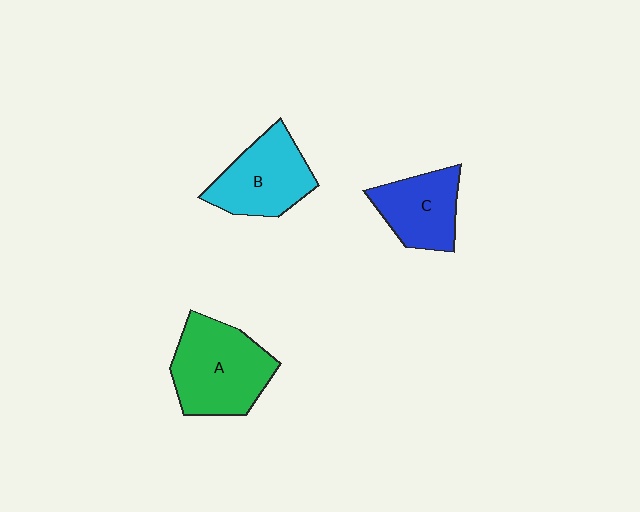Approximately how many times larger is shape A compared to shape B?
Approximately 1.2 times.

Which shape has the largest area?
Shape A (green).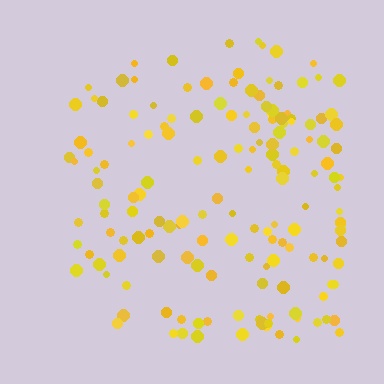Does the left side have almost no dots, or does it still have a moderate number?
Still a moderate number, just noticeably fewer than the right.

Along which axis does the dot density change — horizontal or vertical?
Horizontal.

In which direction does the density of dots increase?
From left to right, with the right side densest.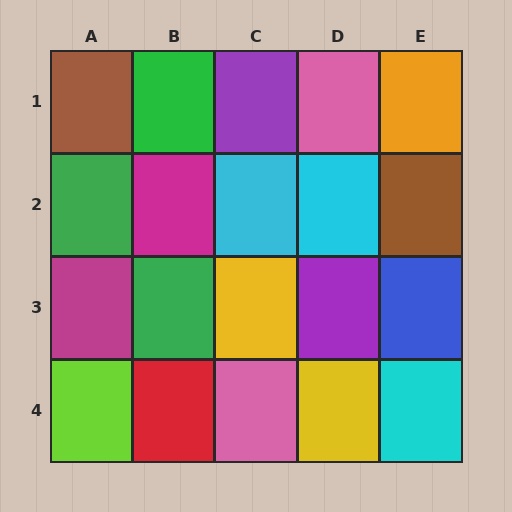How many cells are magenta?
2 cells are magenta.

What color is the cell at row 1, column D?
Pink.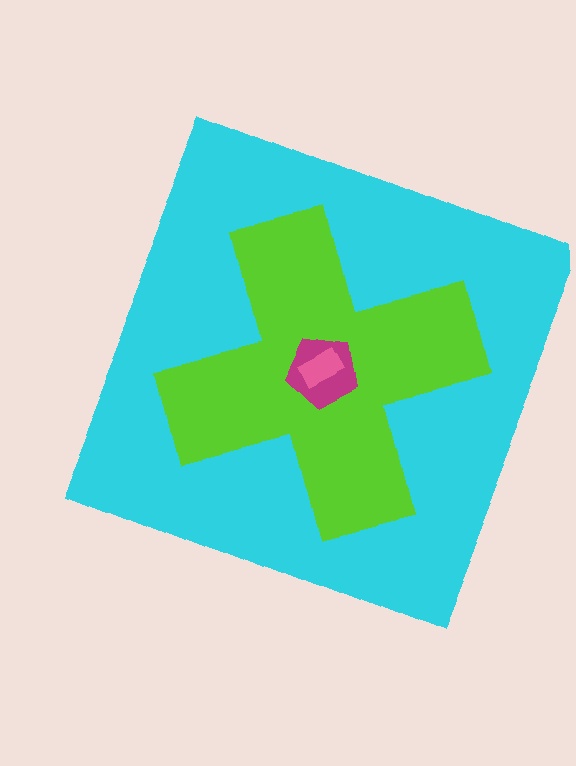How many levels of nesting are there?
4.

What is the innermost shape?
The pink rectangle.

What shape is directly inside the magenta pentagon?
The pink rectangle.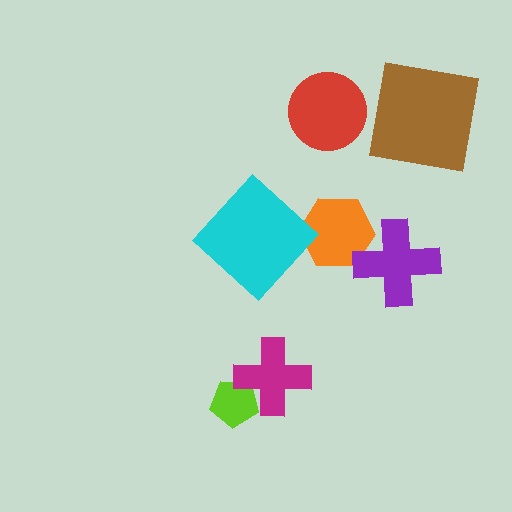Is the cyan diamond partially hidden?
No, no other shape covers it.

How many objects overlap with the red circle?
0 objects overlap with the red circle.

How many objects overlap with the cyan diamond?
0 objects overlap with the cyan diamond.